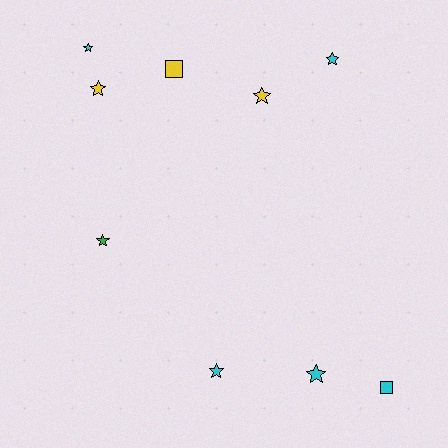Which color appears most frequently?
Cyan, with 5 objects.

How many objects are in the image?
There are 9 objects.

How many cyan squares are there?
There is 1 cyan square.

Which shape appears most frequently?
Star, with 7 objects.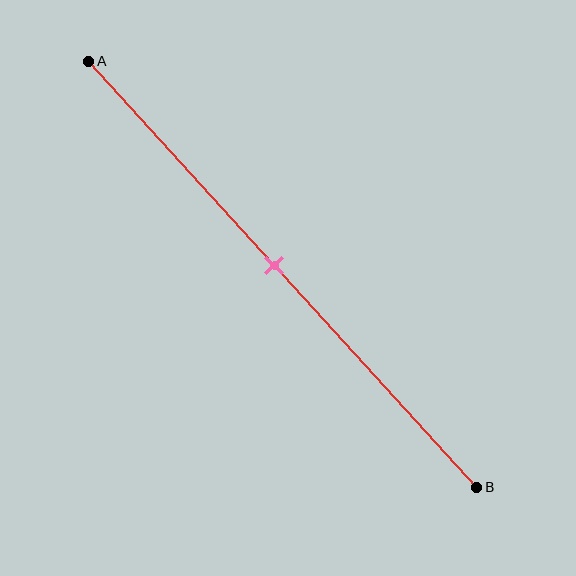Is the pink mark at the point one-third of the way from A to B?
No, the mark is at about 50% from A, not at the 33% one-third point.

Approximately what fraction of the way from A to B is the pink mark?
The pink mark is approximately 50% of the way from A to B.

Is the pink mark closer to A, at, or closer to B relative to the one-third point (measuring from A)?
The pink mark is closer to point B than the one-third point of segment AB.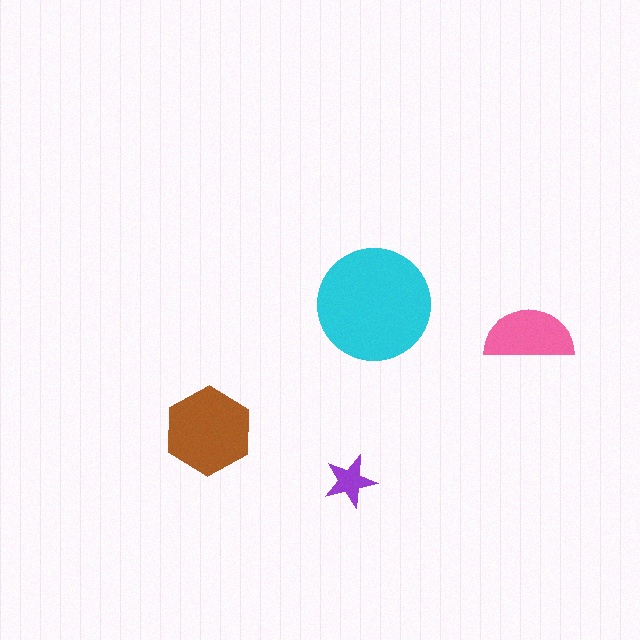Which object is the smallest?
The purple star.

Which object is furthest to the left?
The brown hexagon is leftmost.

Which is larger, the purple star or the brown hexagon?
The brown hexagon.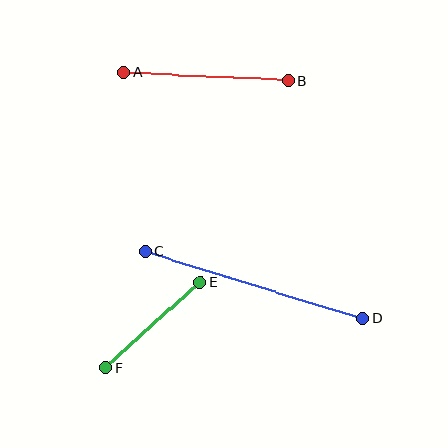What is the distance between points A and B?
The distance is approximately 165 pixels.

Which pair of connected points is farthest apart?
Points C and D are farthest apart.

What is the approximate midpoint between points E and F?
The midpoint is at approximately (153, 325) pixels.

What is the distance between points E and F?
The distance is approximately 128 pixels.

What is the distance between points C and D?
The distance is approximately 228 pixels.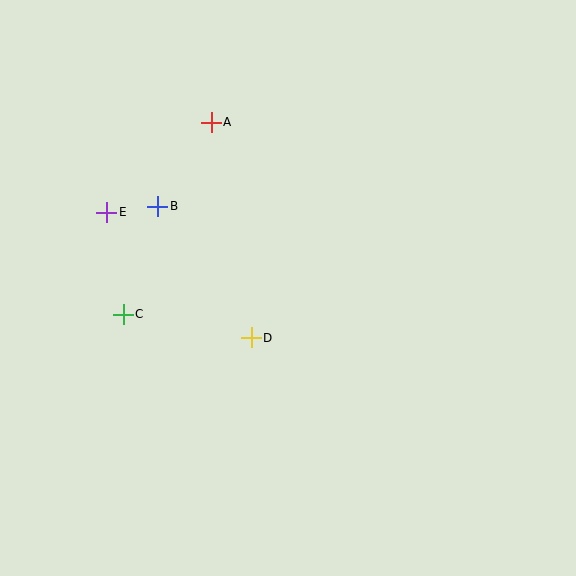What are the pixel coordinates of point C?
Point C is at (123, 314).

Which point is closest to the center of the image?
Point D at (251, 338) is closest to the center.